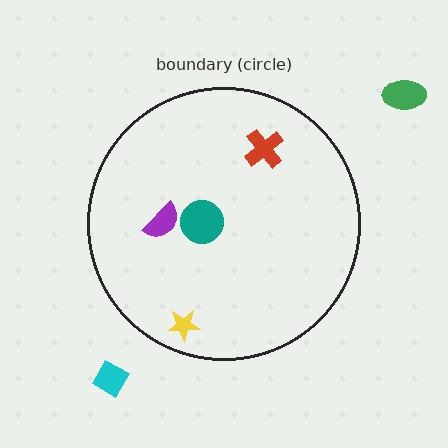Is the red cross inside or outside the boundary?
Inside.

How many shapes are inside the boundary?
4 inside, 2 outside.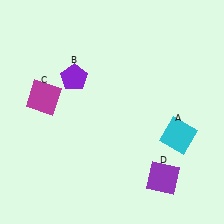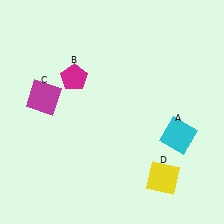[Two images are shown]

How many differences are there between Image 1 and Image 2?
There are 2 differences between the two images.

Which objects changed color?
B changed from purple to magenta. D changed from purple to yellow.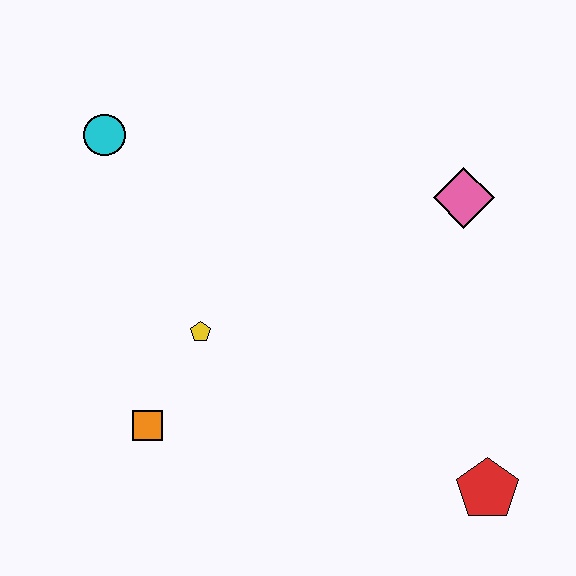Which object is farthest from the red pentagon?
The cyan circle is farthest from the red pentagon.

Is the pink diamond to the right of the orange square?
Yes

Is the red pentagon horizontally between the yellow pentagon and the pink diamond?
No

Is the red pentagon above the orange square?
No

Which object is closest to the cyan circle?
The yellow pentagon is closest to the cyan circle.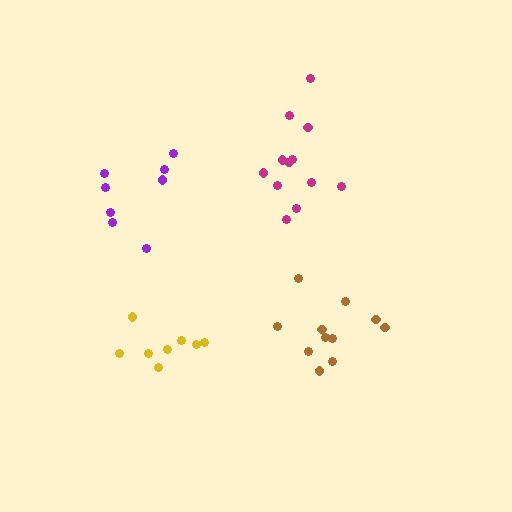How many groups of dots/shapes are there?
There are 4 groups.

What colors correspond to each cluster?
The clusters are colored: yellow, magenta, purple, brown.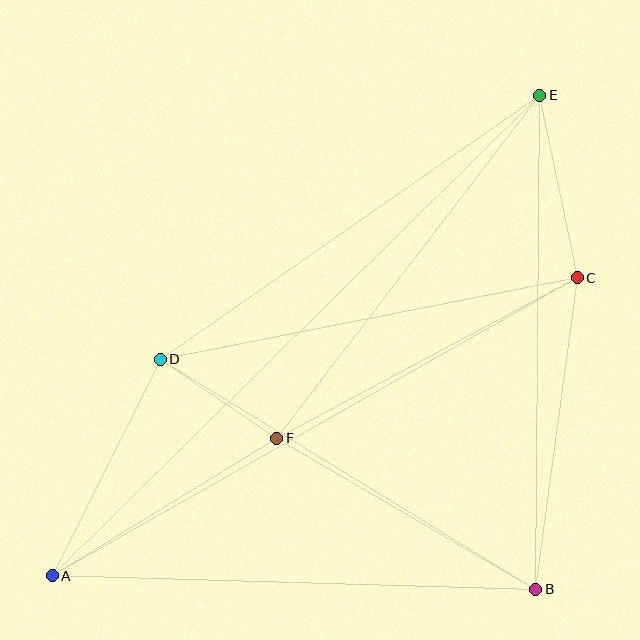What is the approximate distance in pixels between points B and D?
The distance between B and D is approximately 440 pixels.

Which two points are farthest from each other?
Points A and E are farthest from each other.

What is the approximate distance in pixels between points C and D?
The distance between C and D is approximately 425 pixels.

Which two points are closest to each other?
Points D and F are closest to each other.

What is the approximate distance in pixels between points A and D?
The distance between A and D is approximately 242 pixels.